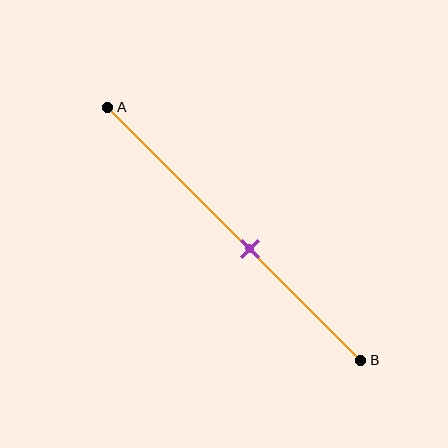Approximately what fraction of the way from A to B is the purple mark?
The purple mark is approximately 55% of the way from A to B.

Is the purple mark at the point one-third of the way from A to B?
No, the mark is at about 55% from A, not at the 33% one-third point.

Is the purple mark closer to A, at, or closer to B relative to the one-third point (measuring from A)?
The purple mark is closer to point B than the one-third point of segment AB.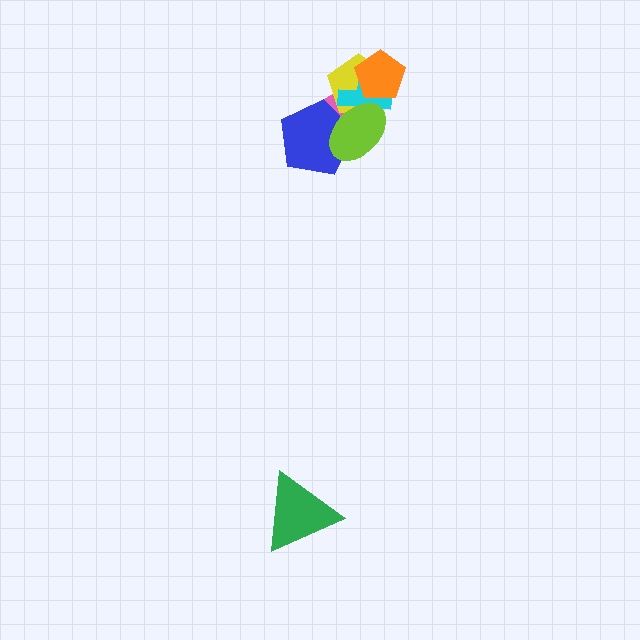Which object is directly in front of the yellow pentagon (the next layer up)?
The cyan cross is directly in front of the yellow pentagon.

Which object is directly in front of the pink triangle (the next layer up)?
The blue pentagon is directly in front of the pink triangle.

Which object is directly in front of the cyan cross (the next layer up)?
The orange pentagon is directly in front of the cyan cross.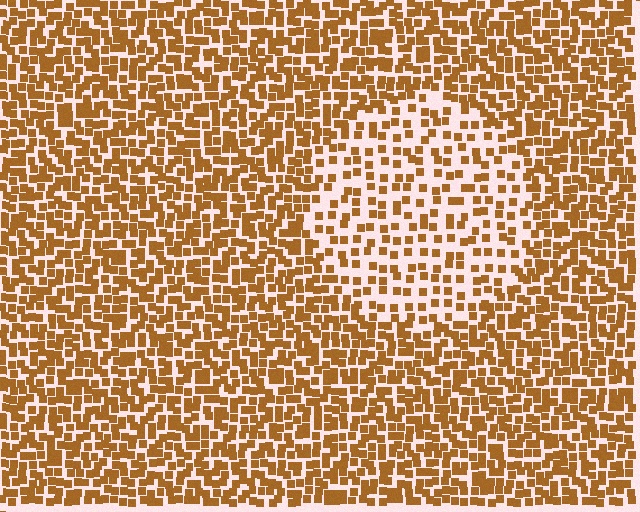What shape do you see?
I see a circle.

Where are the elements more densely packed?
The elements are more densely packed outside the circle boundary.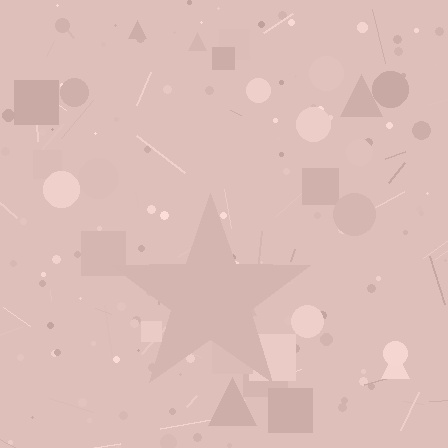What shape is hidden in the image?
A star is hidden in the image.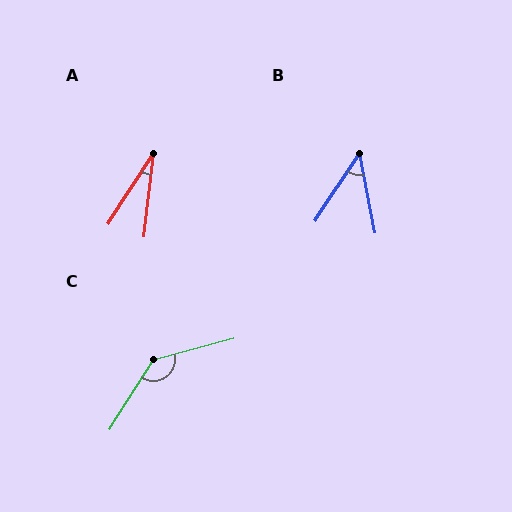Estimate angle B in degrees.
Approximately 45 degrees.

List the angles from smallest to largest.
A (27°), B (45°), C (137°).